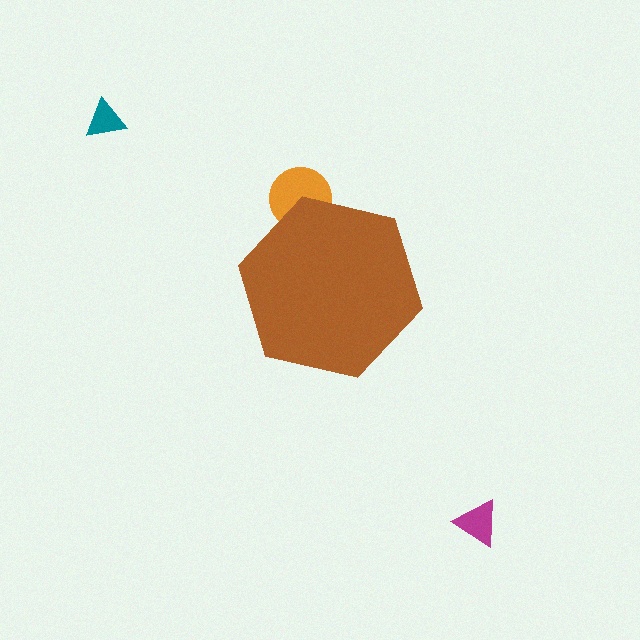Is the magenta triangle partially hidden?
No, the magenta triangle is fully visible.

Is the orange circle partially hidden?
Yes, the orange circle is partially hidden behind the brown hexagon.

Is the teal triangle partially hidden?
No, the teal triangle is fully visible.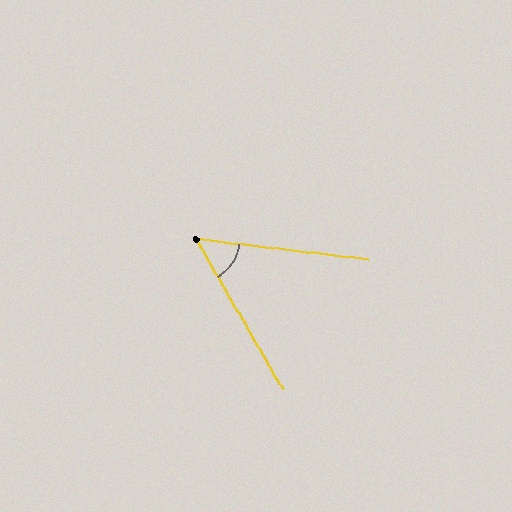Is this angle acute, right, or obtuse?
It is acute.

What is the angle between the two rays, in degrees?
Approximately 53 degrees.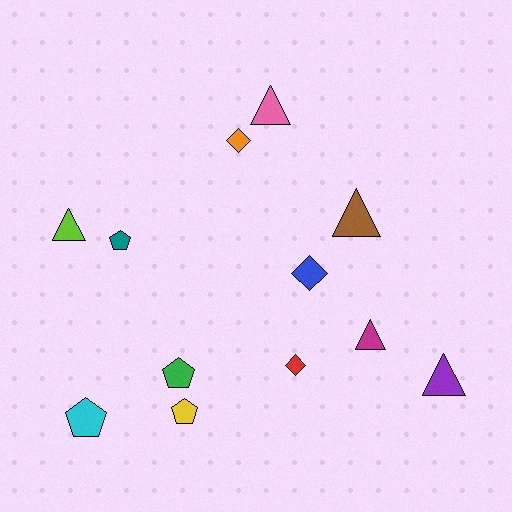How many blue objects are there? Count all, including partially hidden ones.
There is 1 blue object.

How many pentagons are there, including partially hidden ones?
There are 4 pentagons.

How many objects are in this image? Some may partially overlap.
There are 12 objects.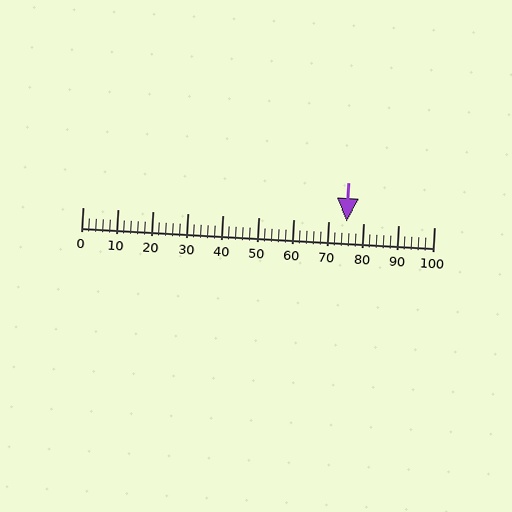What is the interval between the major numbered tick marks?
The major tick marks are spaced 10 units apart.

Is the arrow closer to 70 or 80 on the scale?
The arrow is closer to 80.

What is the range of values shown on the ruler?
The ruler shows values from 0 to 100.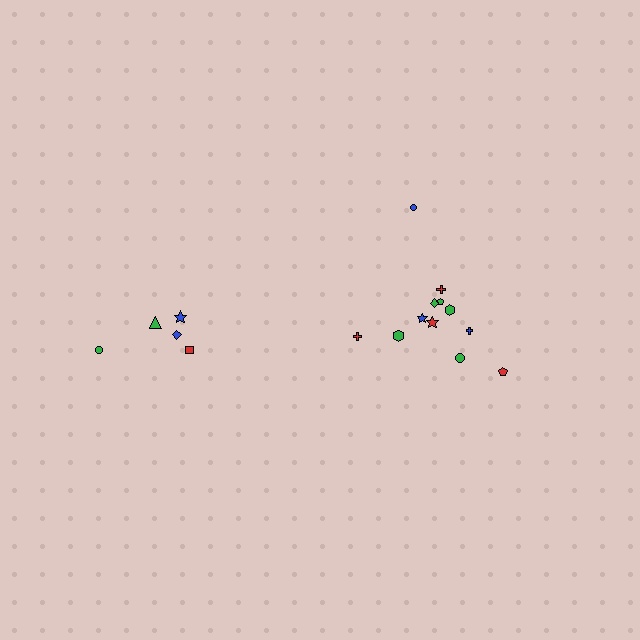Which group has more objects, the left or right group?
The right group.